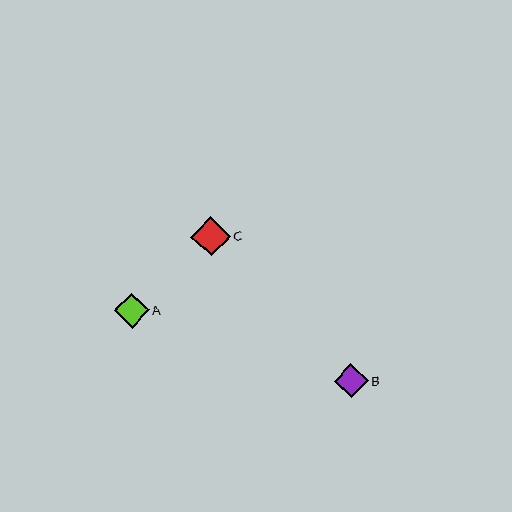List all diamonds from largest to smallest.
From largest to smallest: C, A, B.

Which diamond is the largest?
Diamond C is the largest with a size of approximately 39 pixels.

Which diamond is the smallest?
Diamond B is the smallest with a size of approximately 33 pixels.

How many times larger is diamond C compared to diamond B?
Diamond C is approximately 1.2 times the size of diamond B.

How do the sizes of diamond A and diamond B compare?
Diamond A and diamond B are approximately the same size.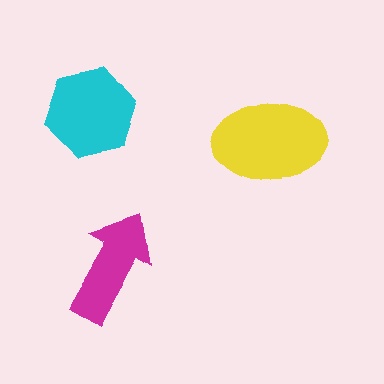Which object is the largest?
The yellow ellipse.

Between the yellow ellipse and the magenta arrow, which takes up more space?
The yellow ellipse.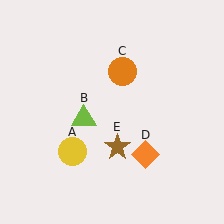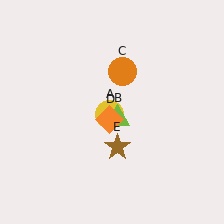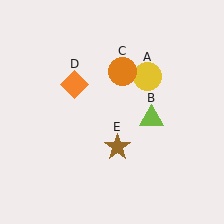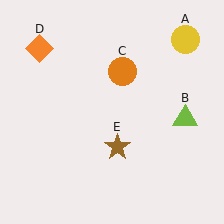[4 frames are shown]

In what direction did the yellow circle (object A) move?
The yellow circle (object A) moved up and to the right.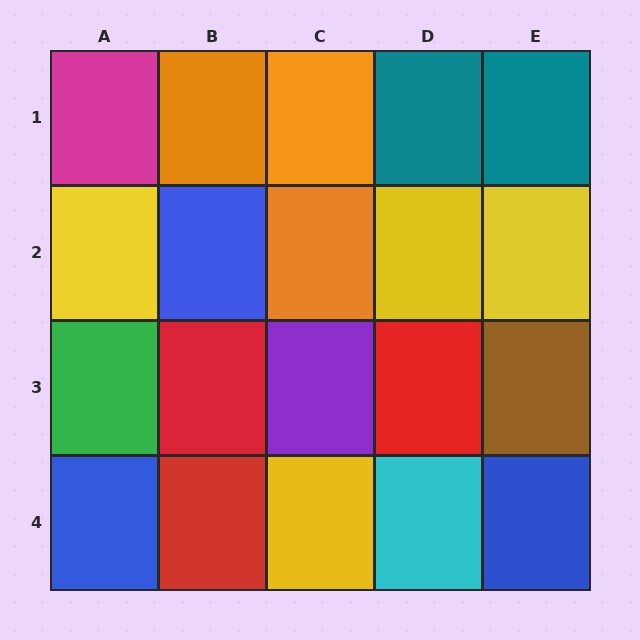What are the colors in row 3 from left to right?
Green, red, purple, red, brown.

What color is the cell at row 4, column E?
Blue.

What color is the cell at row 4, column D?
Cyan.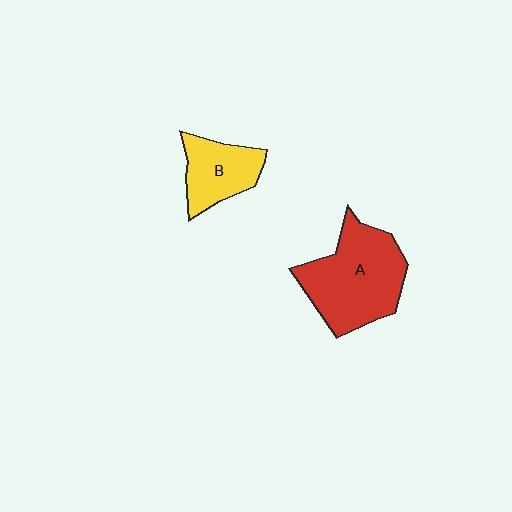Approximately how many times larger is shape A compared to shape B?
Approximately 1.8 times.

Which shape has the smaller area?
Shape B (yellow).